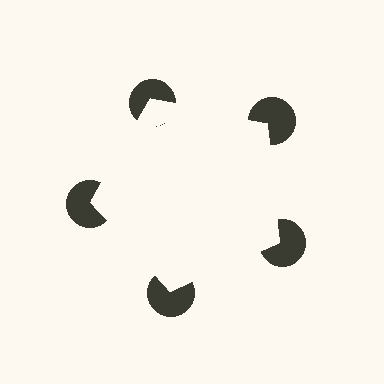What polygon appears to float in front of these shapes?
An illusory pentagon — its edges are inferred from the aligned wedge cuts in the pac-man discs, not physically drawn.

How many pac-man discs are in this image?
There are 5 — one at each vertex of the illusory pentagon.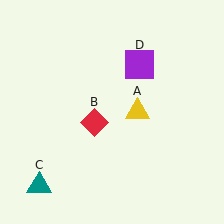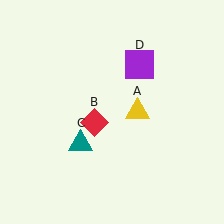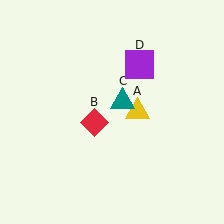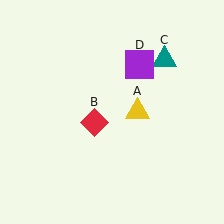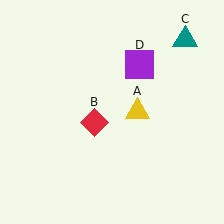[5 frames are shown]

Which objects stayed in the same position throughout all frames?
Yellow triangle (object A) and red diamond (object B) and purple square (object D) remained stationary.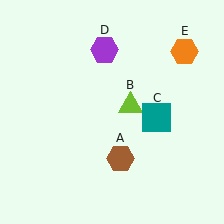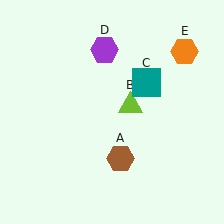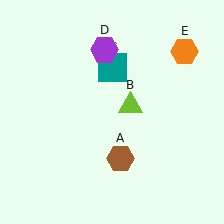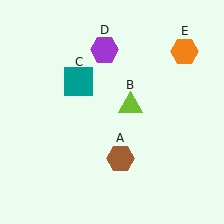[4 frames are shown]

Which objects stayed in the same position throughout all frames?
Brown hexagon (object A) and lime triangle (object B) and purple hexagon (object D) and orange hexagon (object E) remained stationary.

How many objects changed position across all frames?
1 object changed position: teal square (object C).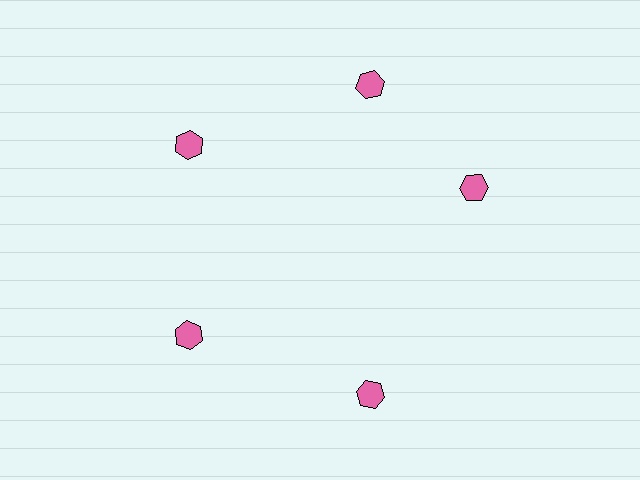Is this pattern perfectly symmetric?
No. The 5 pink hexagons are arranged in a ring, but one element near the 3 o'clock position is rotated out of alignment along the ring, breaking the 5-fold rotational symmetry.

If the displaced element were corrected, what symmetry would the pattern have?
It would have 5-fold rotational symmetry — the pattern would map onto itself every 72 degrees.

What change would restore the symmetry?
The symmetry would be restored by rotating it back into even spacing with its neighbors so that all 5 hexagons sit at equal angles and equal distance from the center.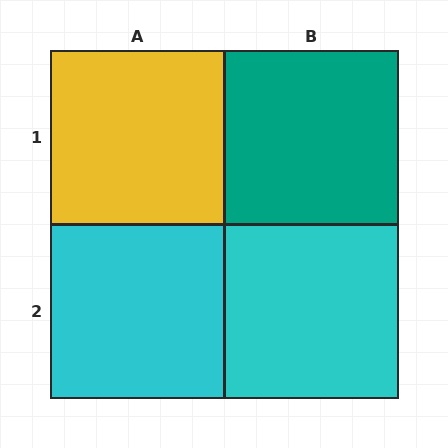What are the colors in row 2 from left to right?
Cyan, cyan.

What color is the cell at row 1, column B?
Teal.